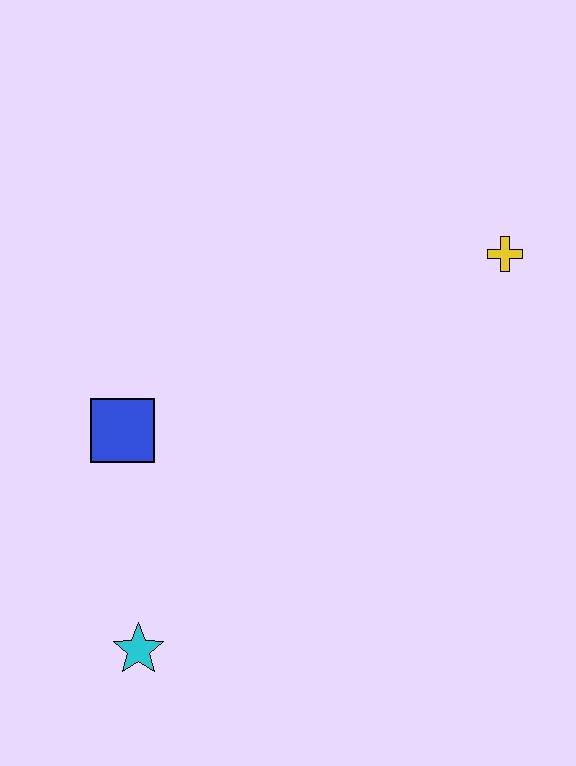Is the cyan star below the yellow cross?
Yes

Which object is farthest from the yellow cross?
The cyan star is farthest from the yellow cross.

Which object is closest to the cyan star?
The blue square is closest to the cyan star.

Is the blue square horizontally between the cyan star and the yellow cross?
No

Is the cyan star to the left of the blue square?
No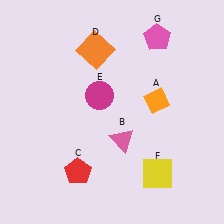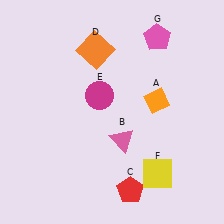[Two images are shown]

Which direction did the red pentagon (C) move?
The red pentagon (C) moved right.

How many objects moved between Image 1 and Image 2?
1 object moved between the two images.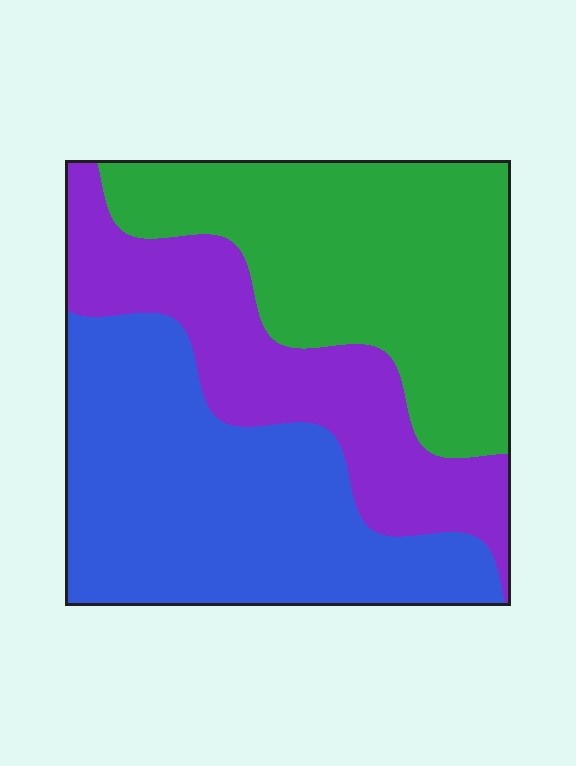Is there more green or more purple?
Green.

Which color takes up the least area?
Purple, at roughly 25%.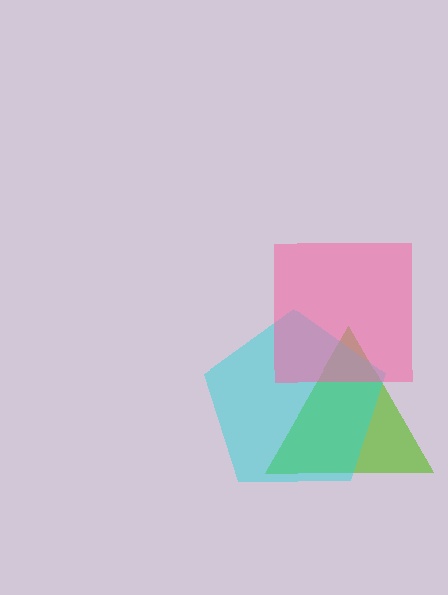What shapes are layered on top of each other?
The layered shapes are: a lime triangle, a cyan pentagon, a pink square.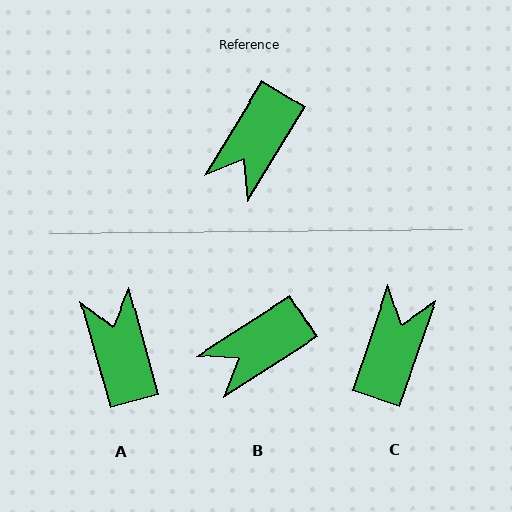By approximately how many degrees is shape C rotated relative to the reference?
Approximately 168 degrees clockwise.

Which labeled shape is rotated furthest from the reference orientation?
C, about 168 degrees away.